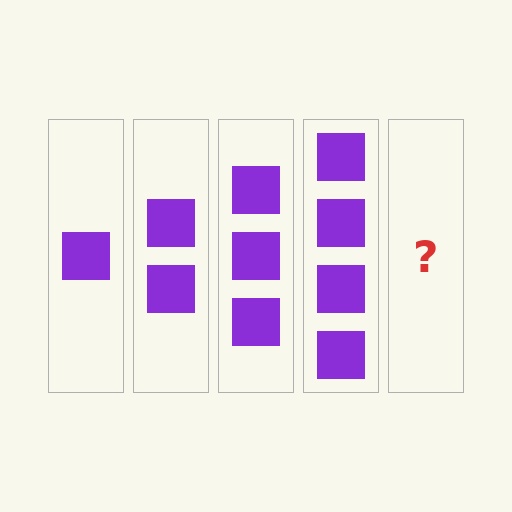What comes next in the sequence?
The next element should be 5 squares.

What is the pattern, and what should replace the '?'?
The pattern is that each step adds one more square. The '?' should be 5 squares.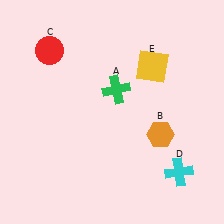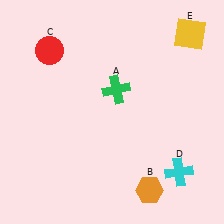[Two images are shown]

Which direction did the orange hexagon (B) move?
The orange hexagon (B) moved down.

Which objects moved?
The objects that moved are: the orange hexagon (B), the yellow square (E).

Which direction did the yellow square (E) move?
The yellow square (E) moved right.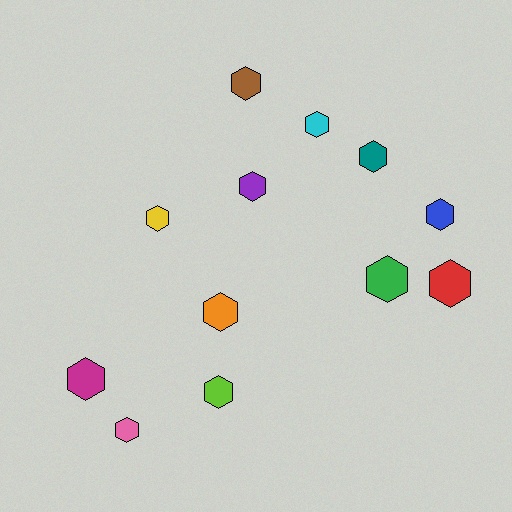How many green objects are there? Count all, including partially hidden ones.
There is 1 green object.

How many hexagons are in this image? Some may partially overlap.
There are 12 hexagons.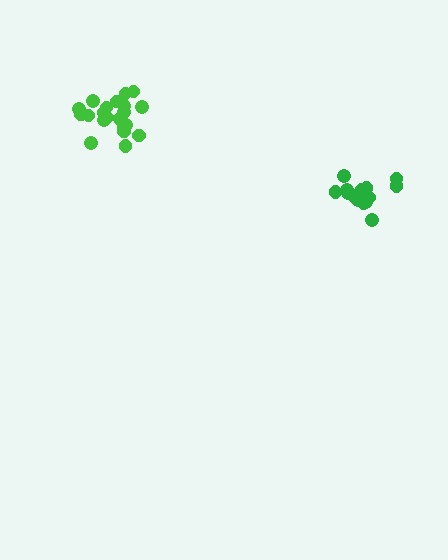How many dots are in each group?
Group 1: 21 dots, Group 2: 15 dots (36 total).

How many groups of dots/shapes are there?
There are 2 groups.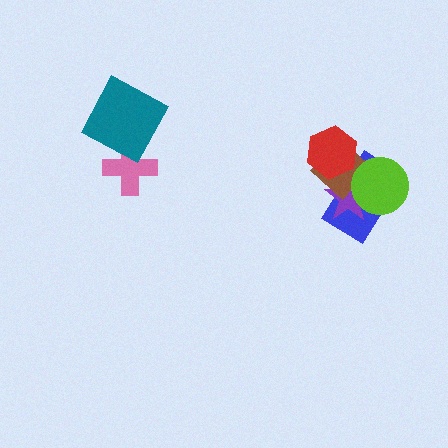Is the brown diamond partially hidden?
Yes, it is partially covered by another shape.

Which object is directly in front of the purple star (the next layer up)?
The brown diamond is directly in front of the purple star.